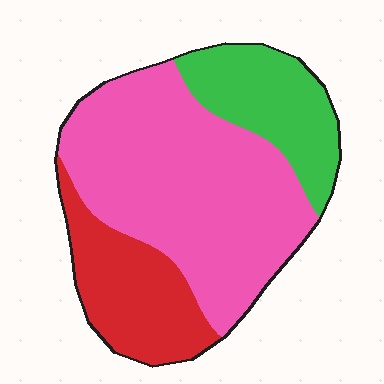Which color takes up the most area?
Pink, at roughly 55%.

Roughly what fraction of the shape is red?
Red covers 22% of the shape.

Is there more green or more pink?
Pink.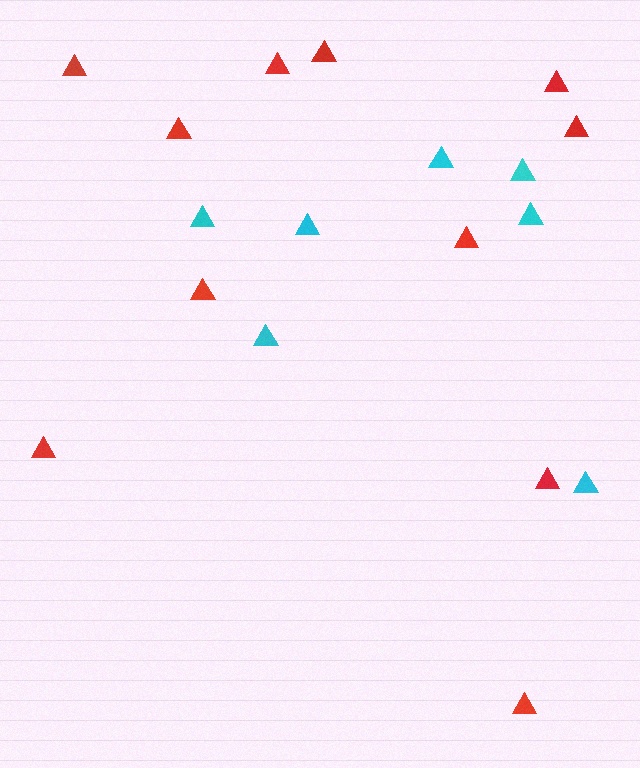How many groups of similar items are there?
There are 2 groups: one group of cyan triangles (7) and one group of red triangles (11).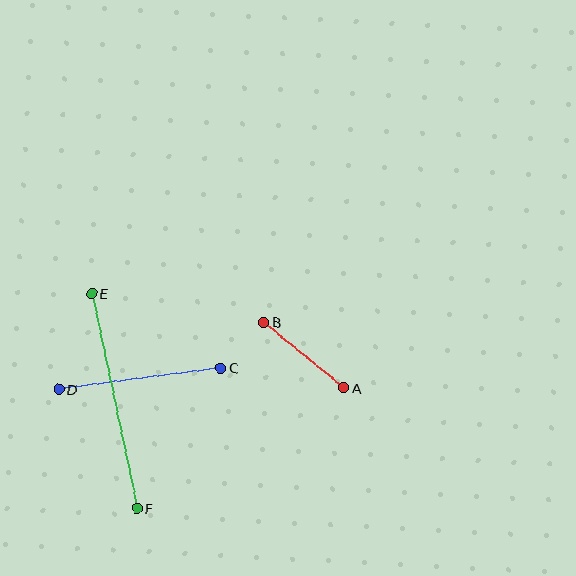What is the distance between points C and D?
The distance is approximately 163 pixels.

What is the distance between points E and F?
The distance is approximately 220 pixels.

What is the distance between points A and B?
The distance is approximately 104 pixels.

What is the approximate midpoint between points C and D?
The midpoint is at approximately (140, 379) pixels.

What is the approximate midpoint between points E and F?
The midpoint is at approximately (114, 401) pixels.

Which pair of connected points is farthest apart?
Points E and F are farthest apart.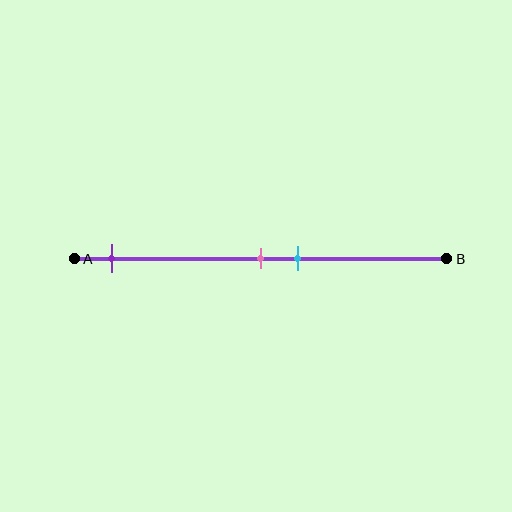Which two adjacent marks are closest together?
The pink and cyan marks are the closest adjacent pair.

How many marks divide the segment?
There are 3 marks dividing the segment.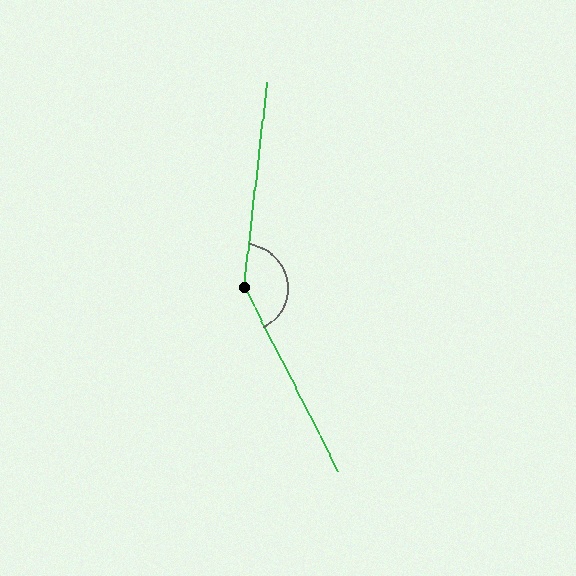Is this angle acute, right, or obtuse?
It is obtuse.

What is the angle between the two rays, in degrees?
Approximately 147 degrees.